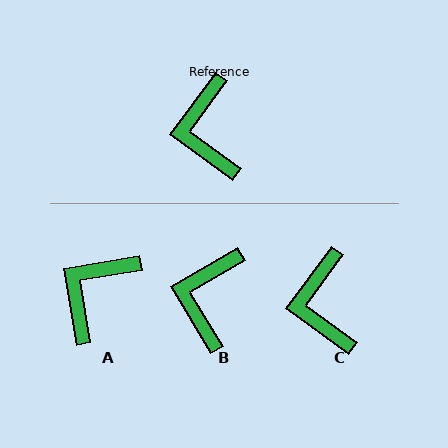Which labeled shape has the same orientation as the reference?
C.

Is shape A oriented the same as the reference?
No, it is off by about 44 degrees.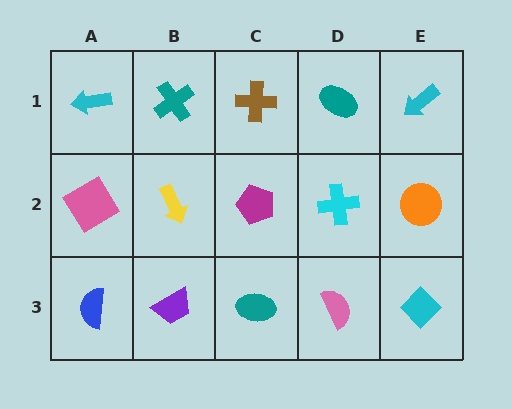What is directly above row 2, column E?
A cyan arrow.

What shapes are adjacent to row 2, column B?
A teal cross (row 1, column B), a purple trapezoid (row 3, column B), a pink diamond (row 2, column A), a magenta pentagon (row 2, column C).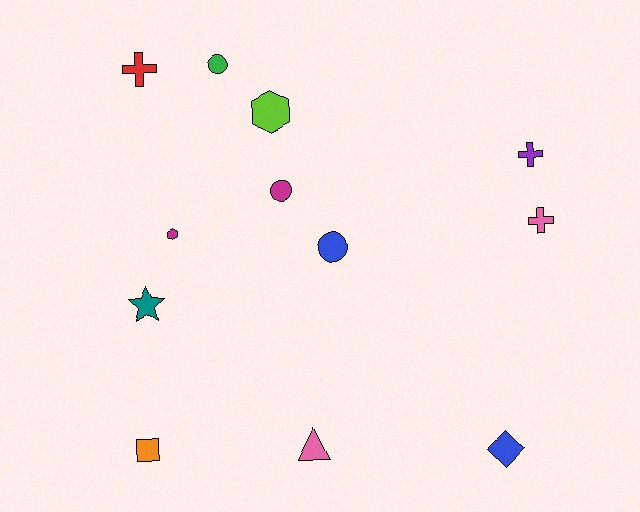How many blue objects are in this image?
There are 2 blue objects.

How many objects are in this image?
There are 12 objects.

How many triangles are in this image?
There is 1 triangle.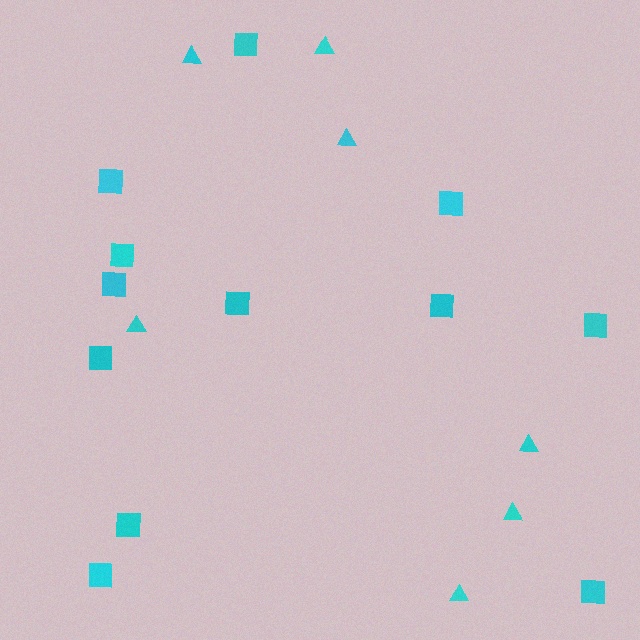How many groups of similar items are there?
There are 2 groups: one group of triangles (7) and one group of squares (12).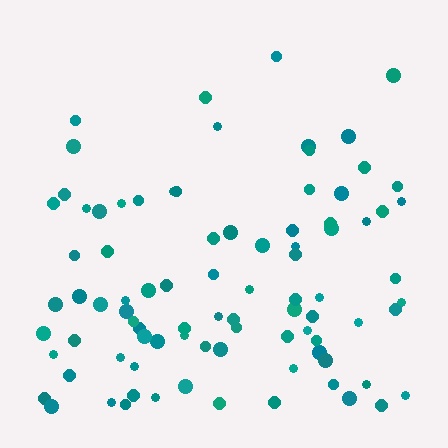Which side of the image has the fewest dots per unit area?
The top.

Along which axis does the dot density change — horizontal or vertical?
Vertical.